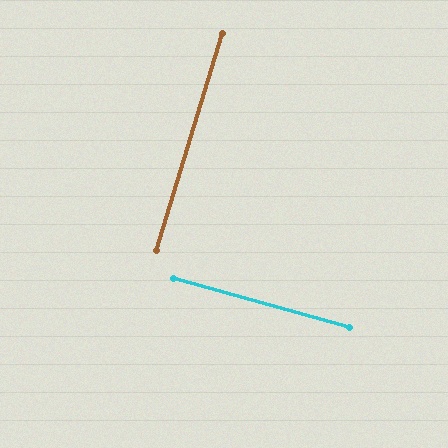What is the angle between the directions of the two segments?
Approximately 89 degrees.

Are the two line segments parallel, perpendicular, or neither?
Perpendicular — they meet at approximately 89°.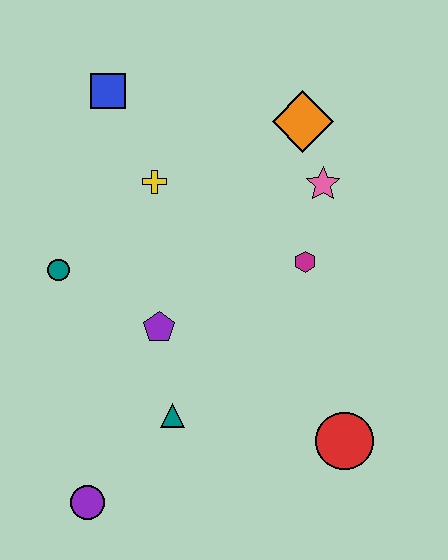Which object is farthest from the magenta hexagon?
The purple circle is farthest from the magenta hexagon.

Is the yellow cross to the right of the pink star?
No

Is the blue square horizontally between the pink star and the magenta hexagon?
No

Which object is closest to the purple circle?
The teal triangle is closest to the purple circle.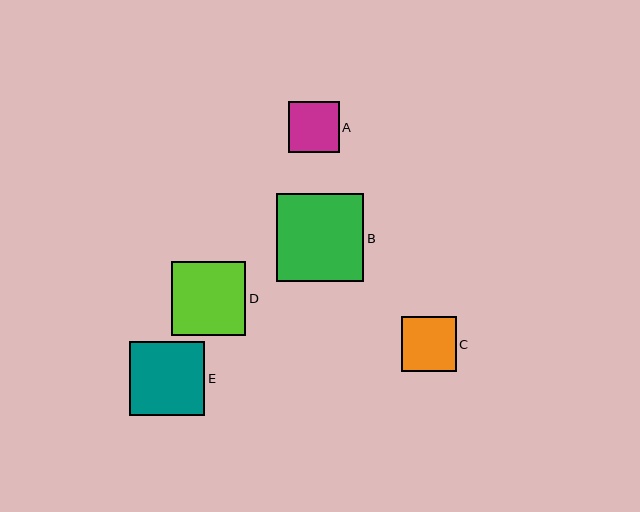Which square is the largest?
Square B is the largest with a size of approximately 88 pixels.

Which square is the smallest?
Square A is the smallest with a size of approximately 50 pixels.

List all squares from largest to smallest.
From largest to smallest: B, E, D, C, A.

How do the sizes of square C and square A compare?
Square C and square A are approximately the same size.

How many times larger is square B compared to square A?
Square B is approximately 1.7 times the size of square A.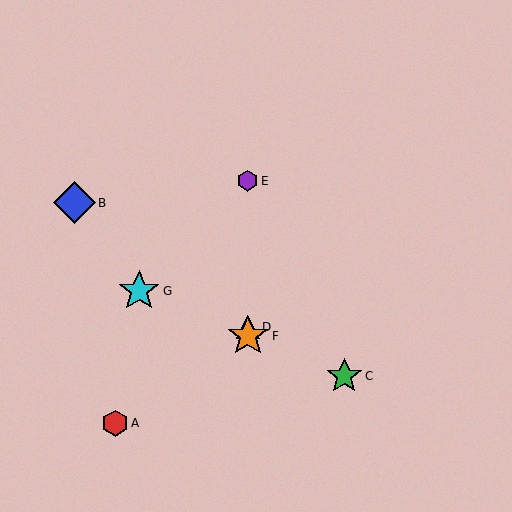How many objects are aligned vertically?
3 objects (D, E, F) are aligned vertically.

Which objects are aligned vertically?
Objects D, E, F are aligned vertically.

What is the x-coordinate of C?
Object C is at x≈344.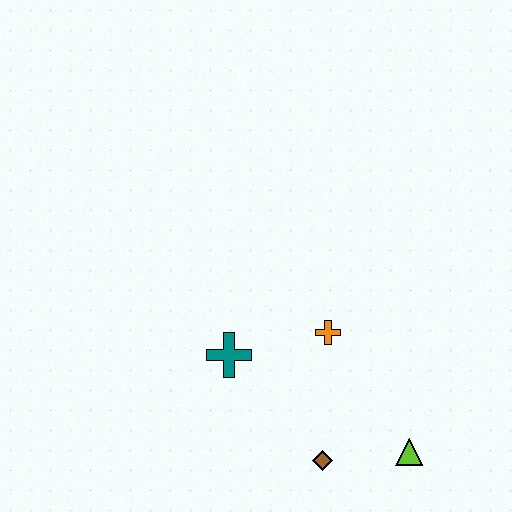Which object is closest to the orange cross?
The teal cross is closest to the orange cross.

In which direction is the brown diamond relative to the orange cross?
The brown diamond is below the orange cross.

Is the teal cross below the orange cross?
Yes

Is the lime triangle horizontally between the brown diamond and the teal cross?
No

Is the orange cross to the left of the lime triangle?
Yes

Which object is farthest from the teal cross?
The lime triangle is farthest from the teal cross.